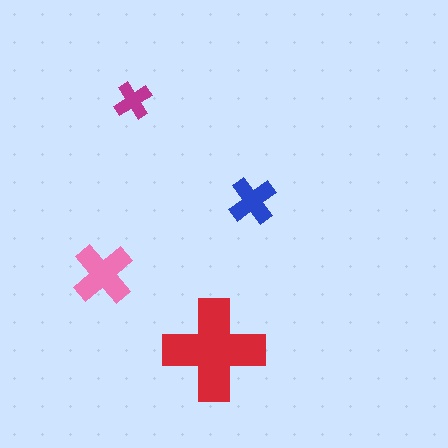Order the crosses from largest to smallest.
the red one, the pink one, the blue one, the magenta one.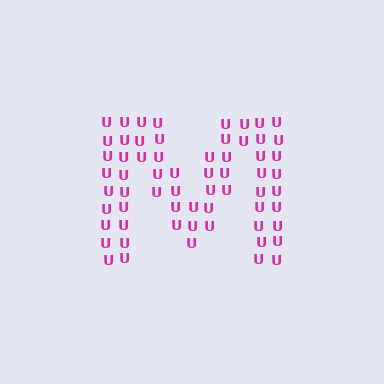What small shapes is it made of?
It is made of small letter U's.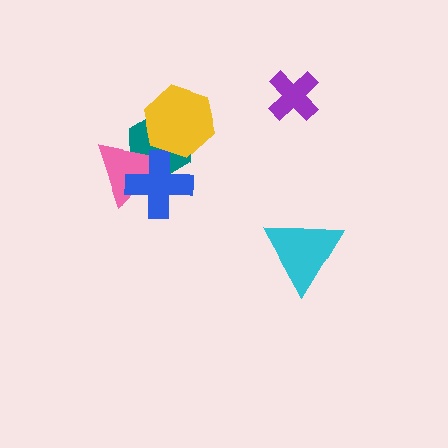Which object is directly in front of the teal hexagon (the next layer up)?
The pink triangle is directly in front of the teal hexagon.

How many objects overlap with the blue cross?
2 objects overlap with the blue cross.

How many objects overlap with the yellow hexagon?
1 object overlaps with the yellow hexagon.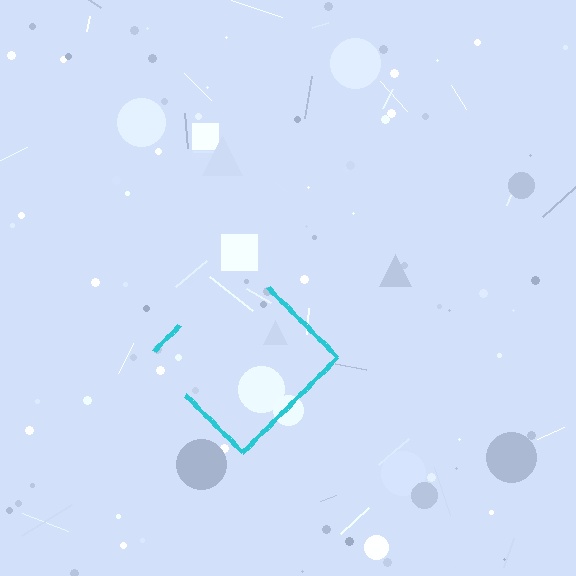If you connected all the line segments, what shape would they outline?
They would outline a diamond.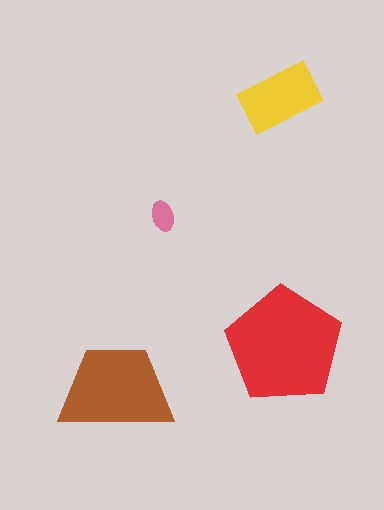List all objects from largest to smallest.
The red pentagon, the brown trapezoid, the yellow rectangle, the pink ellipse.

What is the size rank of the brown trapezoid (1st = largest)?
2nd.